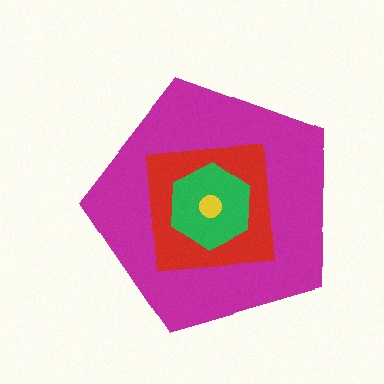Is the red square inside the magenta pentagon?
Yes.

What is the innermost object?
The yellow circle.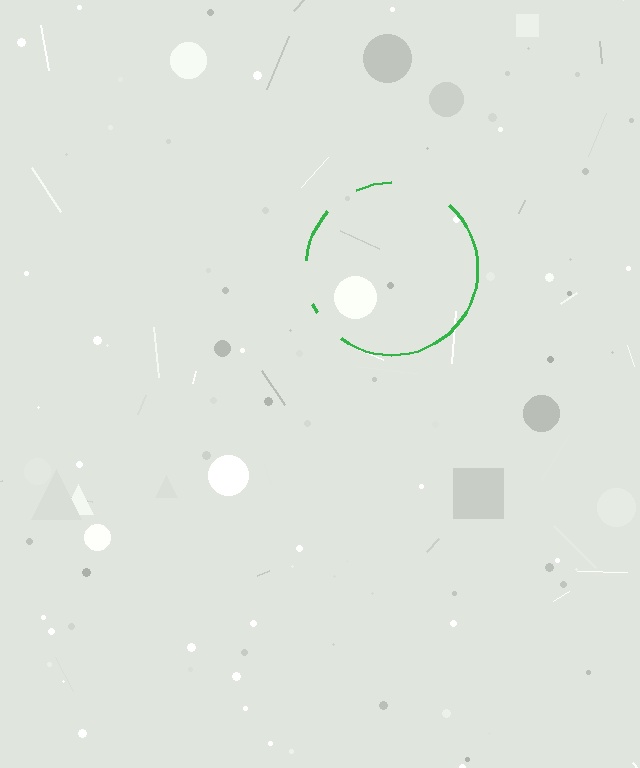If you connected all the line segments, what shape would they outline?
They would outline a circle.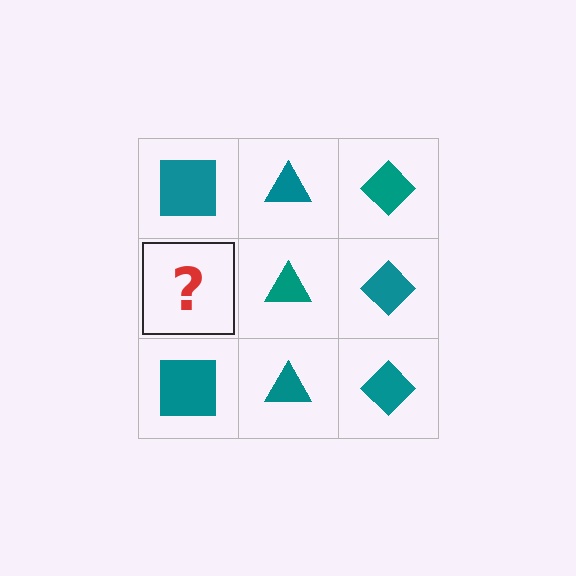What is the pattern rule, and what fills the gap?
The rule is that each column has a consistent shape. The gap should be filled with a teal square.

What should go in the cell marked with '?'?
The missing cell should contain a teal square.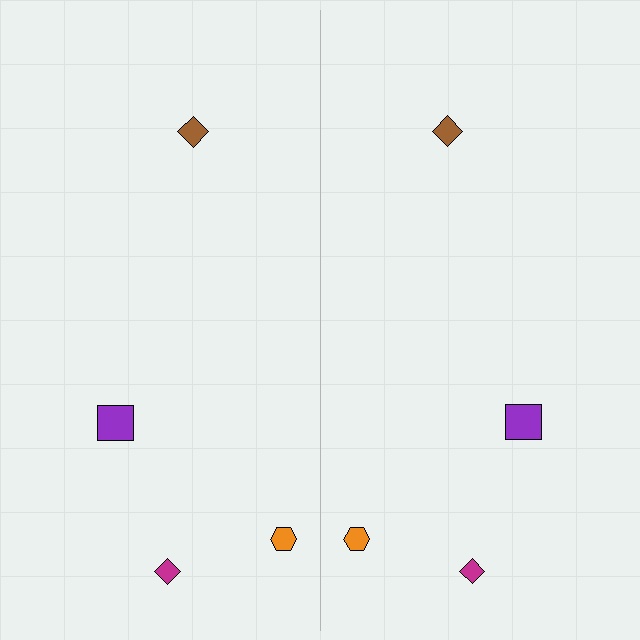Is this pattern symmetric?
Yes, this pattern has bilateral (reflection) symmetry.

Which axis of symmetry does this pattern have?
The pattern has a vertical axis of symmetry running through the center of the image.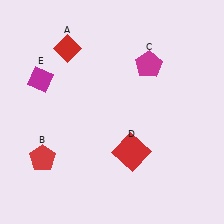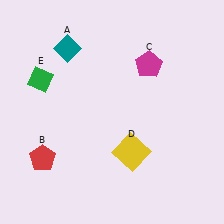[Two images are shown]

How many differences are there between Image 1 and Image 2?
There are 3 differences between the two images.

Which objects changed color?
A changed from red to teal. D changed from red to yellow. E changed from magenta to green.